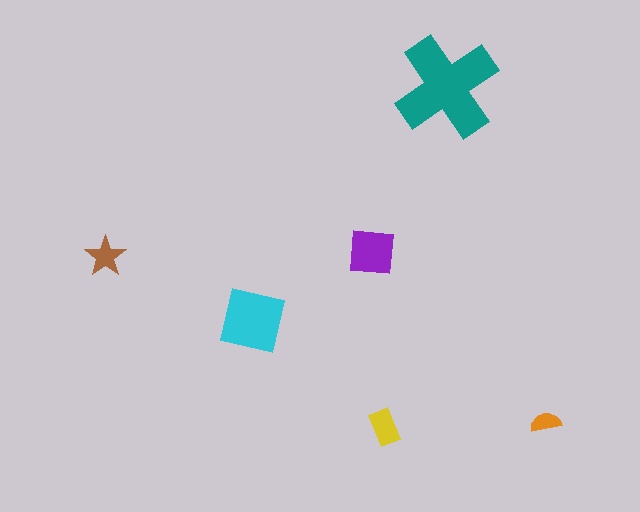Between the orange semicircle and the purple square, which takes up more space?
The purple square.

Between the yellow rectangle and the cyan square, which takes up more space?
The cyan square.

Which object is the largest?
The teal cross.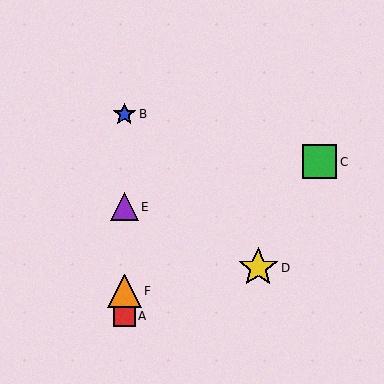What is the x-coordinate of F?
Object F is at x≈124.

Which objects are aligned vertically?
Objects A, B, E, F are aligned vertically.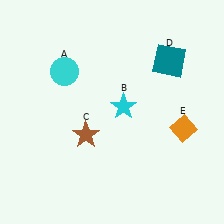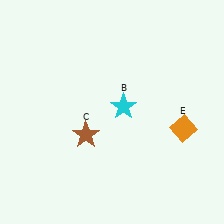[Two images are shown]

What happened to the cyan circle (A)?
The cyan circle (A) was removed in Image 2. It was in the top-left area of Image 1.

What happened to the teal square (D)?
The teal square (D) was removed in Image 2. It was in the top-right area of Image 1.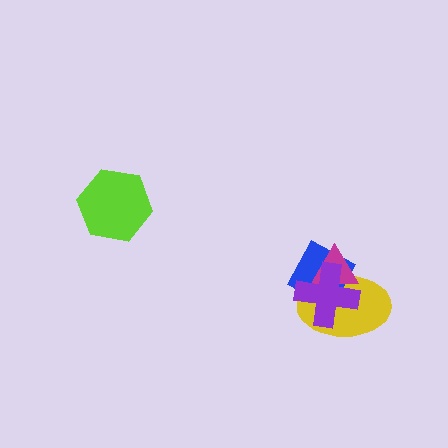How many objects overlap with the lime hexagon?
0 objects overlap with the lime hexagon.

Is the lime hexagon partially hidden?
No, no other shape covers it.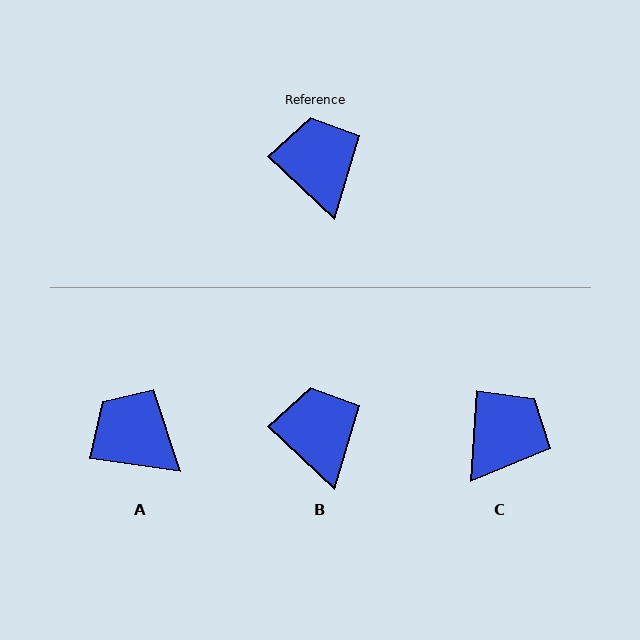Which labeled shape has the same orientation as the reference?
B.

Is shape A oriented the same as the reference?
No, it is off by about 34 degrees.